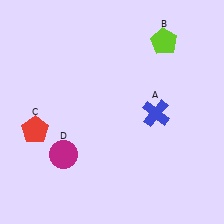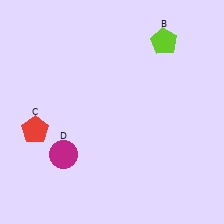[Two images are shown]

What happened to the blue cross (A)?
The blue cross (A) was removed in Image 2. It was in the bottom-right area of Image 1.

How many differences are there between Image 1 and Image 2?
There is 1 difference between the two images.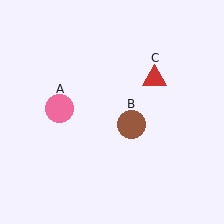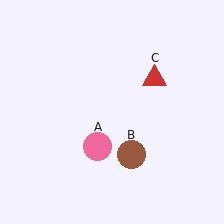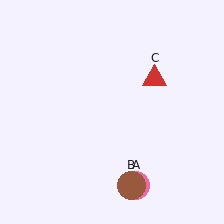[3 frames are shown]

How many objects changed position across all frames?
2 objects changed position: pink circle (object A), brown circle (object B).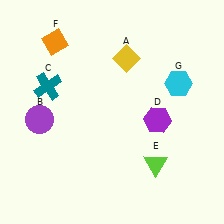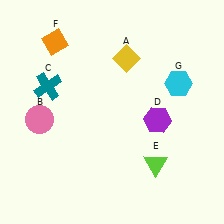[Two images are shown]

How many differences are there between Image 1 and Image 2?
There is 1 difference between the two images.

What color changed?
The circle (B) changed from purple in Image 1 to pink in Image 2.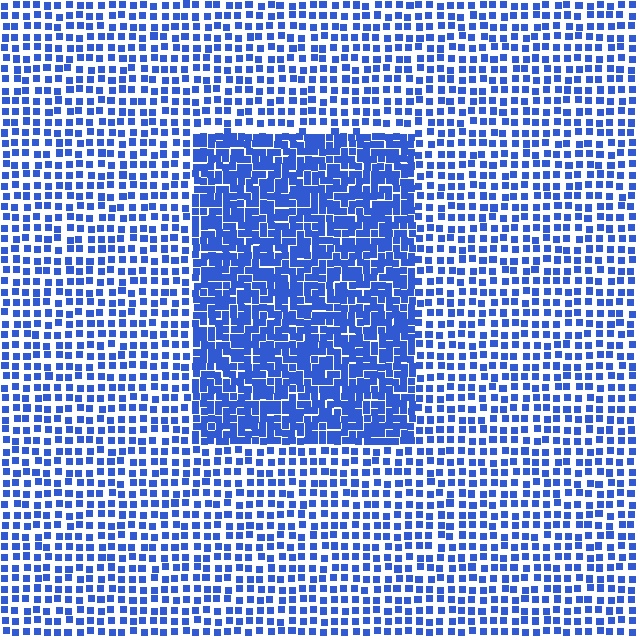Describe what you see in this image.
The image contains small blue elements arranged at two different densities. A rectangle-shaped region is visible where the elements are more densely packed than the surrounding area.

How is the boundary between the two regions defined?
The boundary is defined by a change in element density (approximately 2.1x ratio). All elements are the same color, size, and shape.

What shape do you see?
I see a rectangle.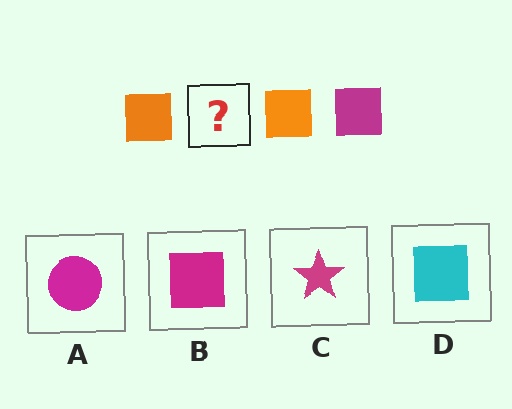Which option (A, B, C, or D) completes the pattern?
B.